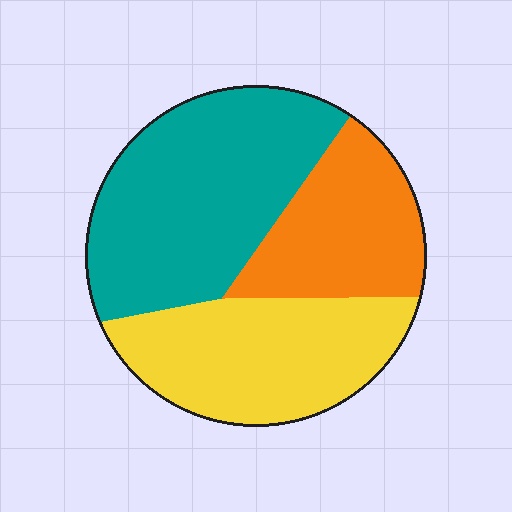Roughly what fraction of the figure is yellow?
Yellow covers roughly 35% of the figure.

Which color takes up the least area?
Orange, at roughly 25%.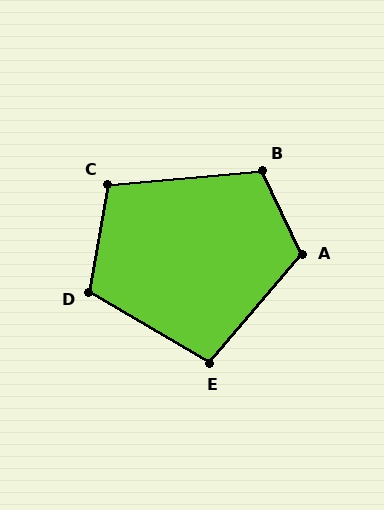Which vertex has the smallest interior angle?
E, at approximately 100 degrees.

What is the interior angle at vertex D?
Approximately 111 degrees (obtuse).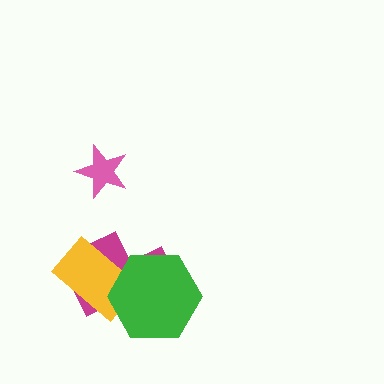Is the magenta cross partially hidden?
Yes, it is partially covered by another shape.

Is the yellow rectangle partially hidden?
Yes, it is partially covered by another shape.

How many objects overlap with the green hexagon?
2 objects overlap with the green hexagon.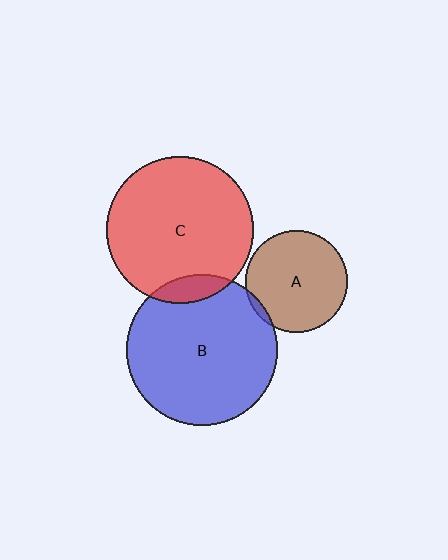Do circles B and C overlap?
Yes.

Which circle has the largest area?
Circle B (blue).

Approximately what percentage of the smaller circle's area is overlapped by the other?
Approximately 10%.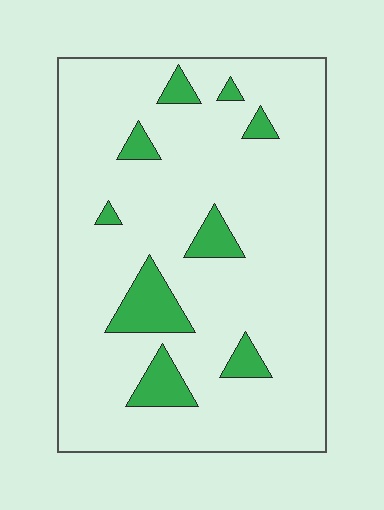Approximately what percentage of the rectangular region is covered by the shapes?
Approximately 10%.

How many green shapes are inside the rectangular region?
9.